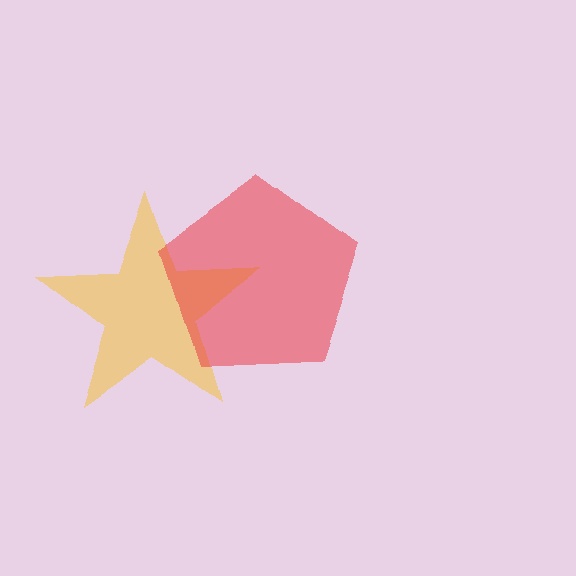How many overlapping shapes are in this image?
There are 2 overlapping shapes in the image.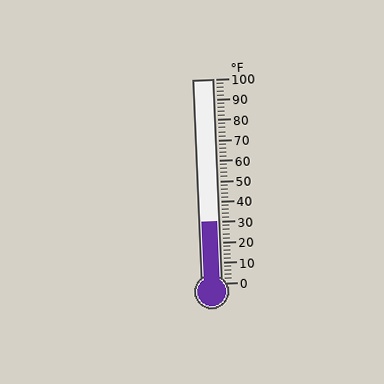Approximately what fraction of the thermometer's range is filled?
The thermometer is filled to approximately 30% of its range.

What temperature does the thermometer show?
The thermometer shows approximately 30°F.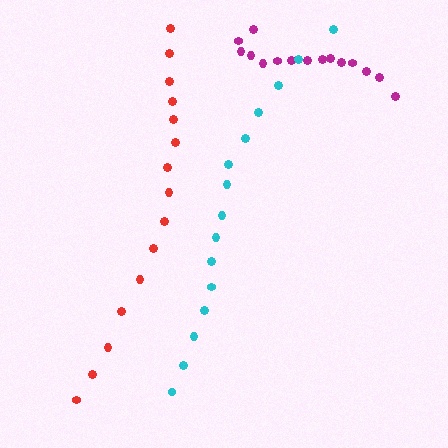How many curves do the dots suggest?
There are 3 distinct paths.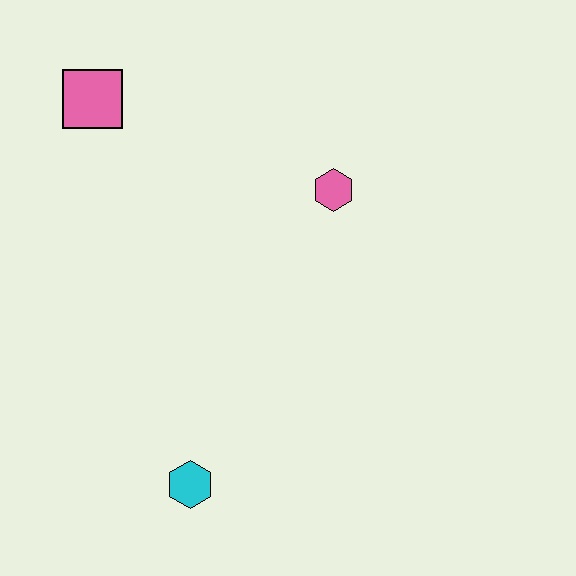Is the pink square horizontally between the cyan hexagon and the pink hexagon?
No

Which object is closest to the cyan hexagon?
The pink hexagon is closest to the cyan hexagon.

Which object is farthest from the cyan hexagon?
The pink square is farthest from the cyan hexagon.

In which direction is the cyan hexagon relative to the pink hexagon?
The cyan hexagon is below the pink hexagon.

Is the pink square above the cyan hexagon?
Yes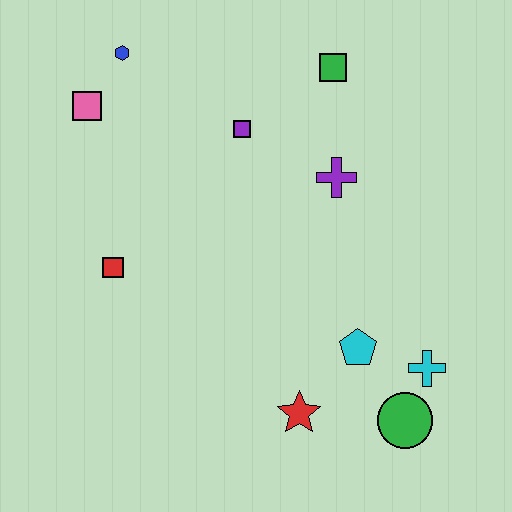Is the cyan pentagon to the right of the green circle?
No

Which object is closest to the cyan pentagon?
The cyan cross is closest to the cyan pentagon.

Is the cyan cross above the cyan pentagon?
No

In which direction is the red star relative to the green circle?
The red star is to the left of the green circle.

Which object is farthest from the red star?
The blue hexagon is farthest from the red star.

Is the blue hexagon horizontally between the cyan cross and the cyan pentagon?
No